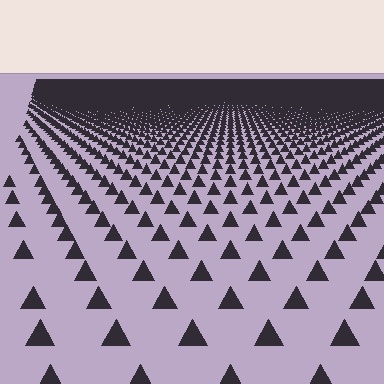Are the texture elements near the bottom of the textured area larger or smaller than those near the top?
Larger. Near the bottom, elements are closer to the viewer and appear at a bigger on-screen size.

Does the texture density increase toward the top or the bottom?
Density increases toward the top.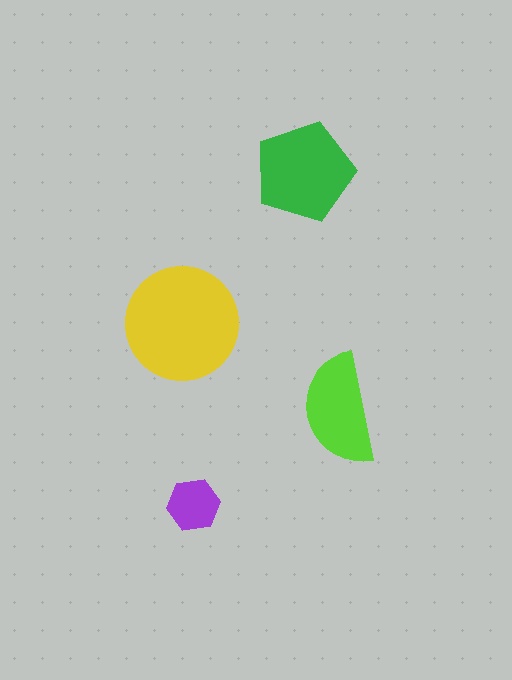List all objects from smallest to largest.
The purple hexagon, the lime semicircle, the green pentagon, the yellow circle.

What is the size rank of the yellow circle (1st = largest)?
1st.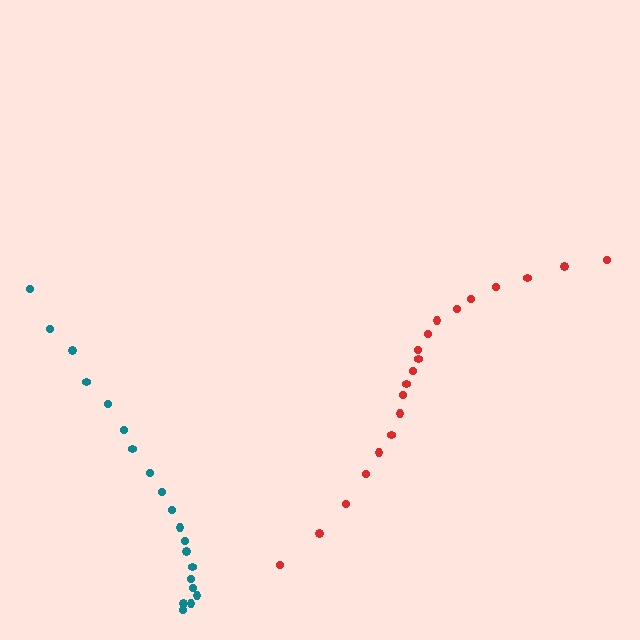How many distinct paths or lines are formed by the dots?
There are 2 distinct paths.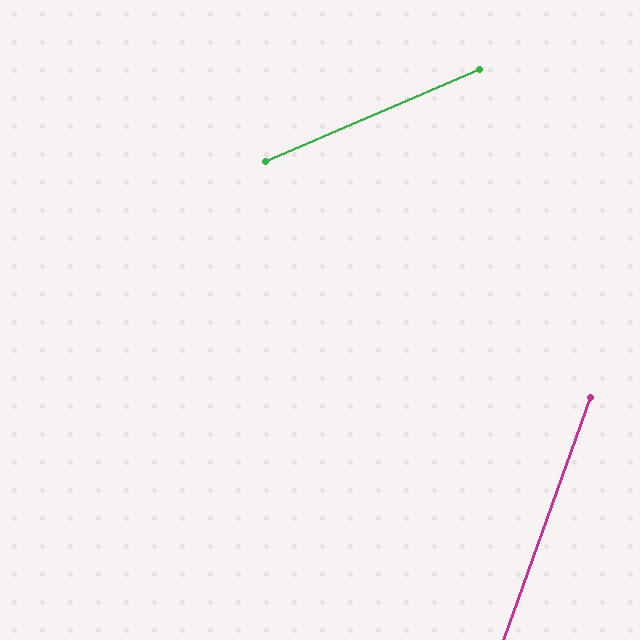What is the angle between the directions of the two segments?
Approximately 47 degrees.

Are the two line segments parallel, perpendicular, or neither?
Neither parallel nor perpendicular — they differ by about 47°.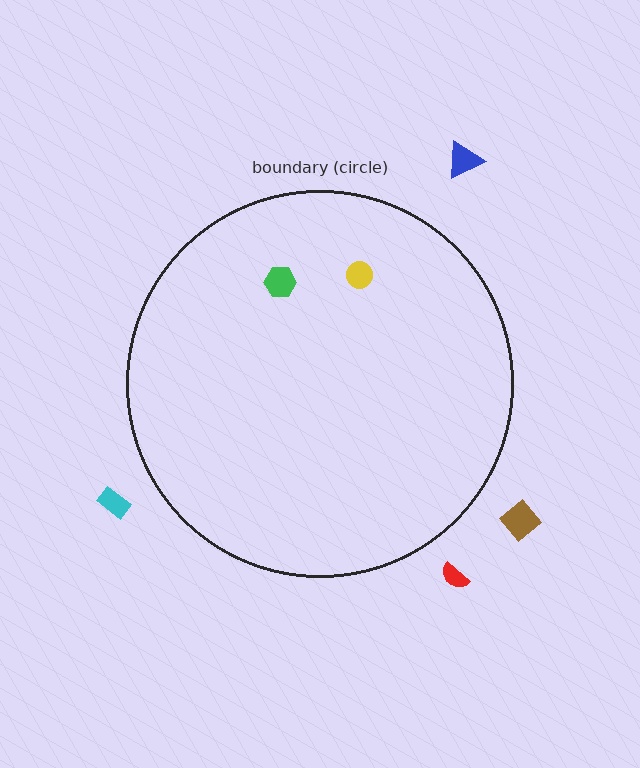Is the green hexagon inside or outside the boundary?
Inside.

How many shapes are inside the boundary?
2 inside, 4 outside.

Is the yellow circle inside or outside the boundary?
Inside.